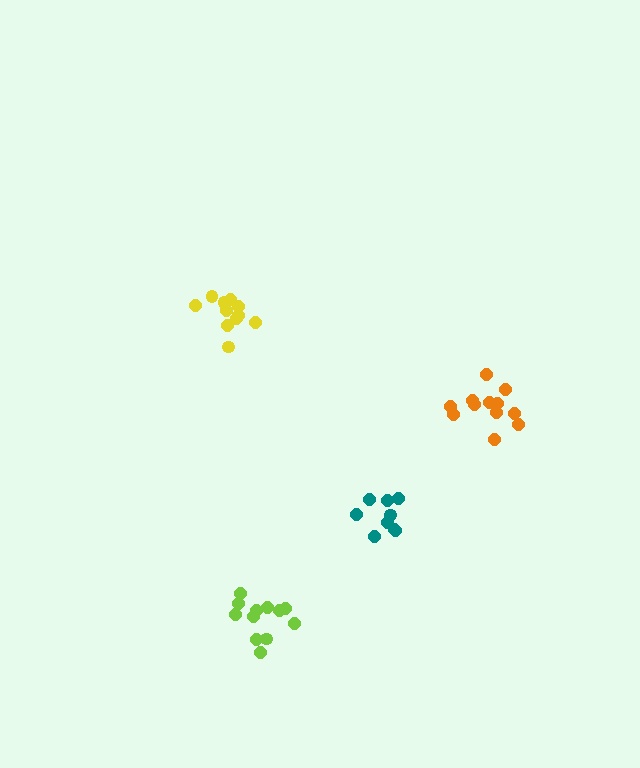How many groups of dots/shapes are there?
There are 4 groups.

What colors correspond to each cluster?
The clusters are colored: yellow, orange, teal, lime.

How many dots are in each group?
Group 1: 11 dots, Group 2: 12 dots, Group 3: 9 dots, Group 4: 12 dots (44 total).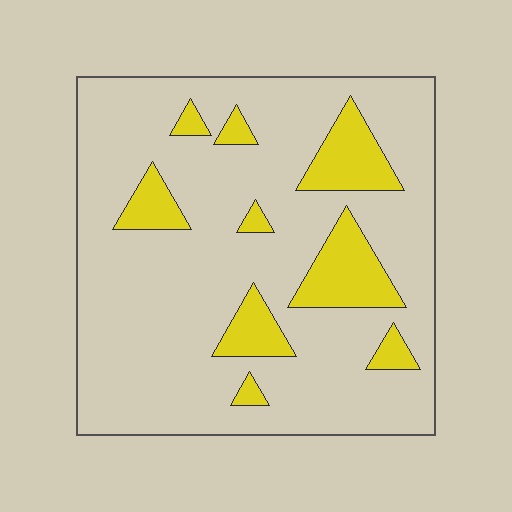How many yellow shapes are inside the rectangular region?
9.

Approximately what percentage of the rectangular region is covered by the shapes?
Approximately 15%.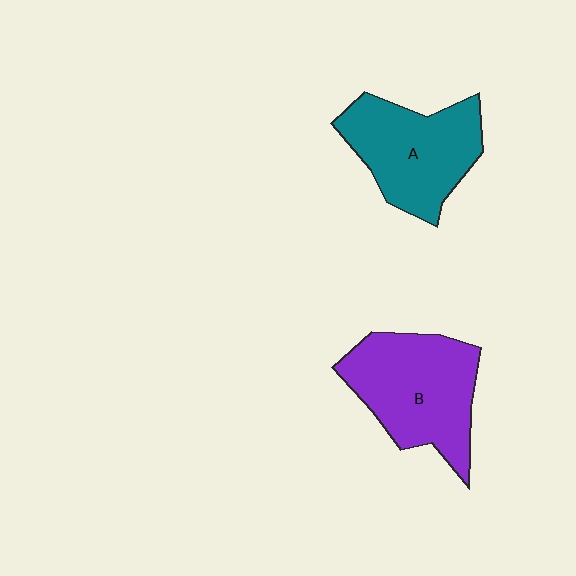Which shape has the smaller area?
Shape A (teal).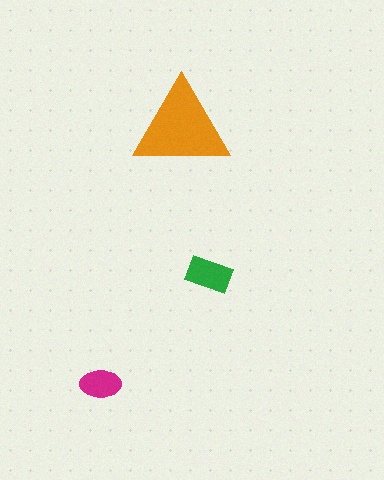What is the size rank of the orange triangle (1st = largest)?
1st.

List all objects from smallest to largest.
The magenta ellipse, the green rectangle, the orange triangle.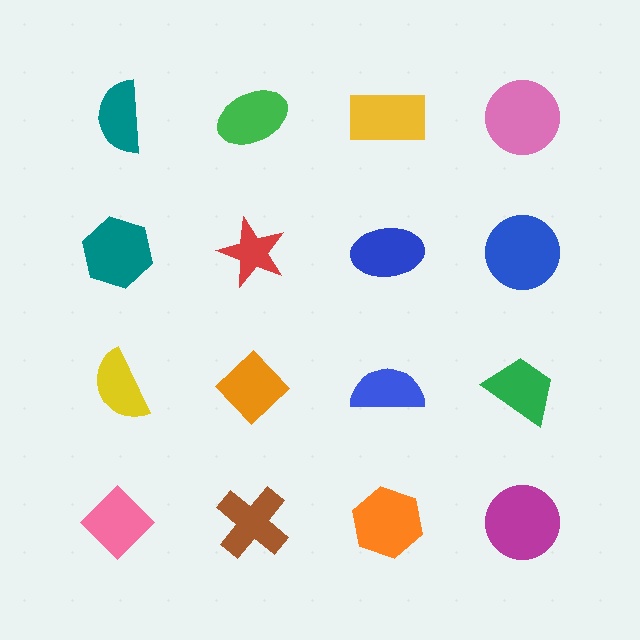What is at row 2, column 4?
A blue circle.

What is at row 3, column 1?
A yellow semicircle.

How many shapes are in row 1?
4 shapes.